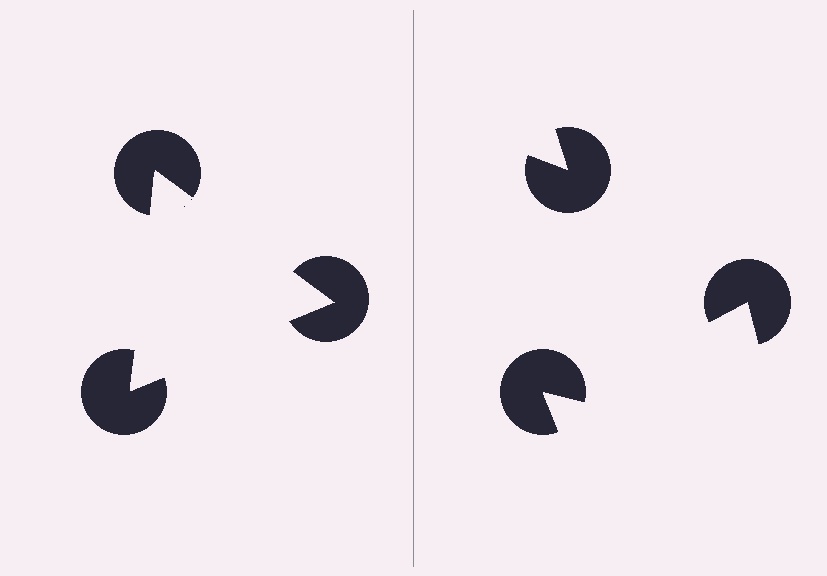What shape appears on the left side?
An illusory triangle.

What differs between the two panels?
The pac-man discs are positioned identically on both sides; only the wedge orientations differ. On the left they align to a triangle; on the right they are misaligned.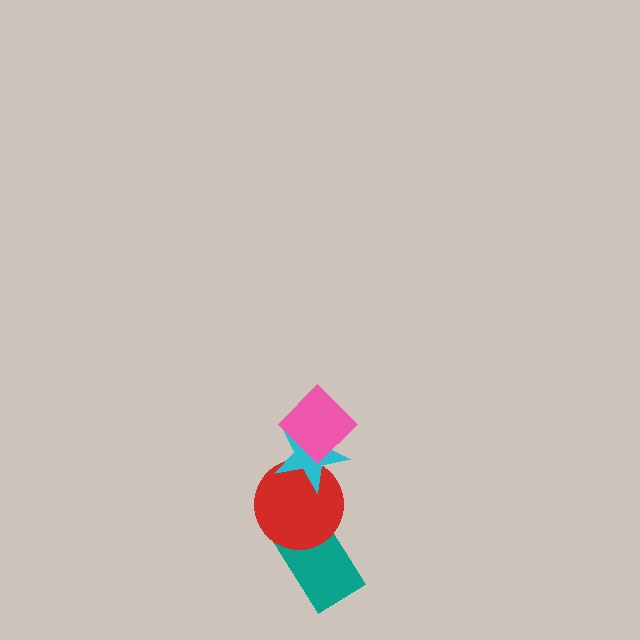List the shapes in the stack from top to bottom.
From top to bottom: the pink diamond, the cyan star, the red circle, the teal rectangle.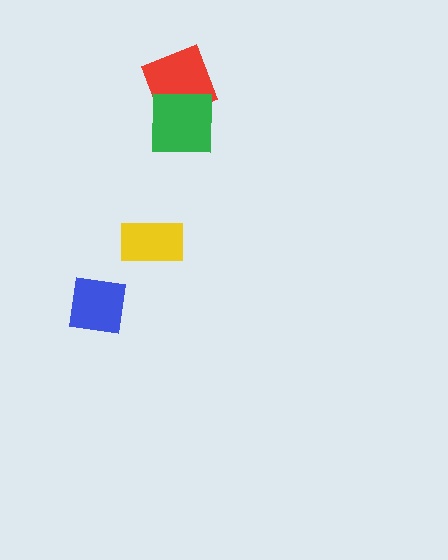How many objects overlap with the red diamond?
1 object overlaps with the red diamond.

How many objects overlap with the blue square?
0 objects overlap with the blue square.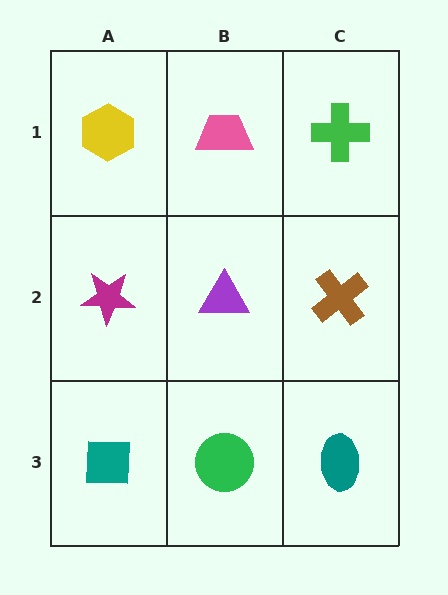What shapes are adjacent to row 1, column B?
A purple triangle (row 2, column B), a yellow hexagon (row 1, column A), a green cross (row 1, column C).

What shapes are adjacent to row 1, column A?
A magenta star (row 2, column A), a pink trapezoid (row 1, column B).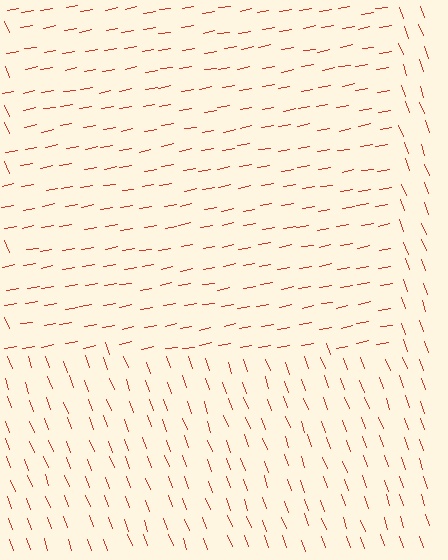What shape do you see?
I see a rectangle.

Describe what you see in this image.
The image is filled with small red line segments. A rectangle region in the image has lines oriented differently from the surrounding lines, creating a visible texture boundary.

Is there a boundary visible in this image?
Yes, there is a texture boundary formed by a change in line orientation.